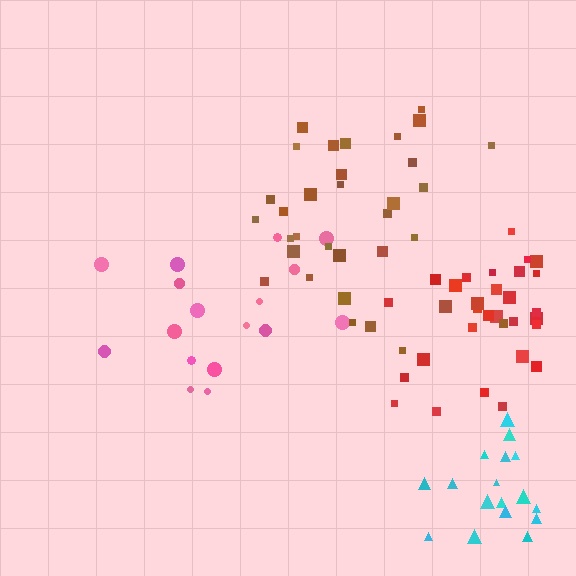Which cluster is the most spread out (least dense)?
Pink.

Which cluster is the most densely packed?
Red.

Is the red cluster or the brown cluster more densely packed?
Red.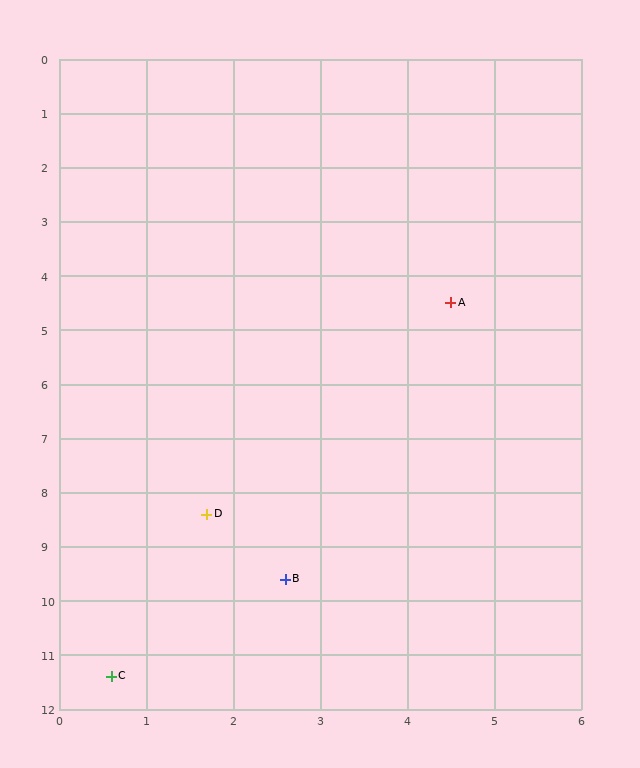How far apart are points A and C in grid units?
Points A and C are about 7.9 grid units apart.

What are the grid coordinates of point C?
Point C is at approximately (0.6, 11.4).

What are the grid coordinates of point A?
Point A is at approximately (4.5, 4.5).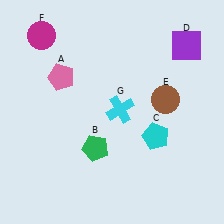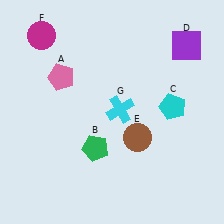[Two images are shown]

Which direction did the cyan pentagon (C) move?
The cyan pentagon (C) moved up.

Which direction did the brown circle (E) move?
The brown circle (E) moved down.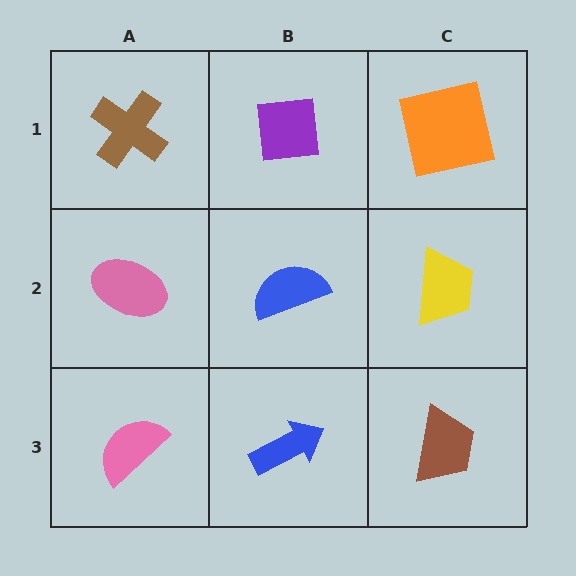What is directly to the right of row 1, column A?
A purple square.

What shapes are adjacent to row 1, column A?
A pink ellipse (row 2, column A), a purple square (row 1, column B).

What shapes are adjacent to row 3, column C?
A yellow trapezoid (row 2, column C), a blue arrow (row 3, column B).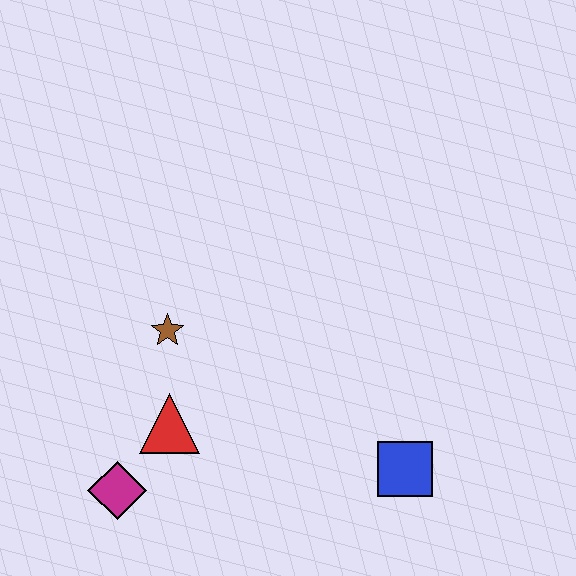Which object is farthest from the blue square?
The magenta diamond is farthest from the blue square.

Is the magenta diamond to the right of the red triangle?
No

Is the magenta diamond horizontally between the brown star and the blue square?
No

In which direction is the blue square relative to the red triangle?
The blue square is to the right of the red triangle.